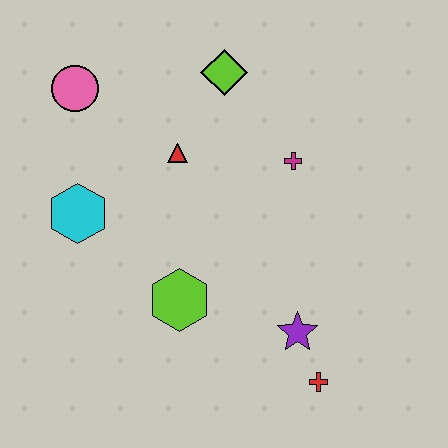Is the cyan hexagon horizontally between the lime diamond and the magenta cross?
No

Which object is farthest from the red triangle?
The red cross is farthest from the red triangle.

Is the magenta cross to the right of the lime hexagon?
Yes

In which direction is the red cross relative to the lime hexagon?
The red cross is to the right of the lime hexagon.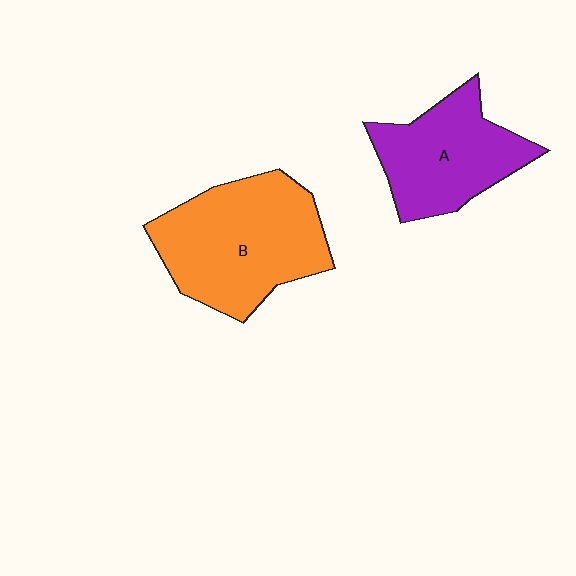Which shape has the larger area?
Shape B (orange).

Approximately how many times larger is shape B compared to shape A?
Approximately 1.3 times.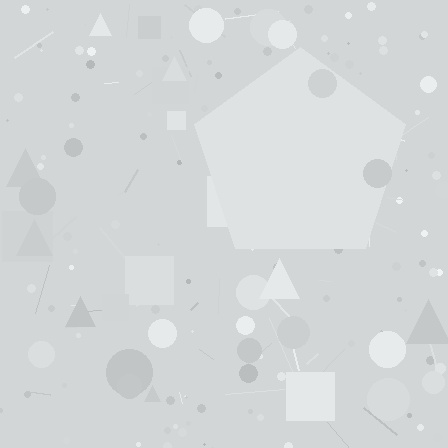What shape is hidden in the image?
A pentagon is hidden in the image.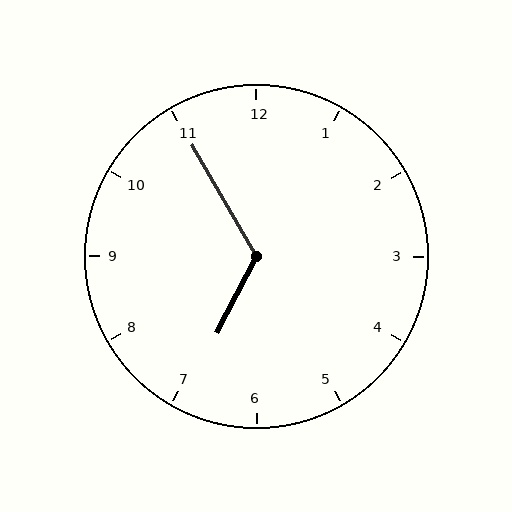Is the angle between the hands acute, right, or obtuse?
It is obtuse.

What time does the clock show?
6:55.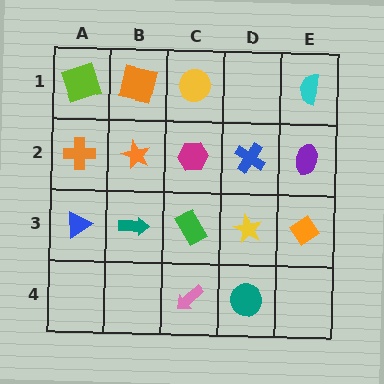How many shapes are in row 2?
5 shapes.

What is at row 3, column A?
A blue triangle.